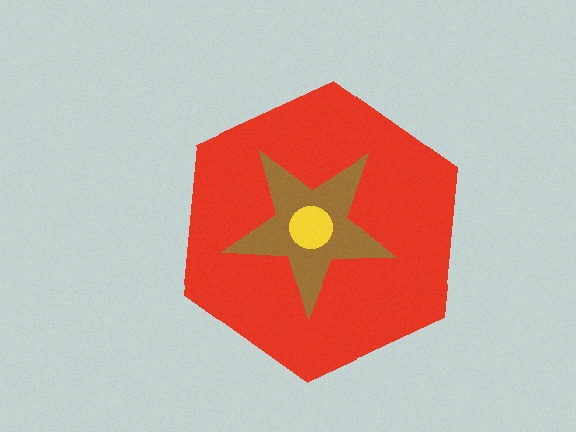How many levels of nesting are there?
3.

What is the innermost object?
The yellow circle.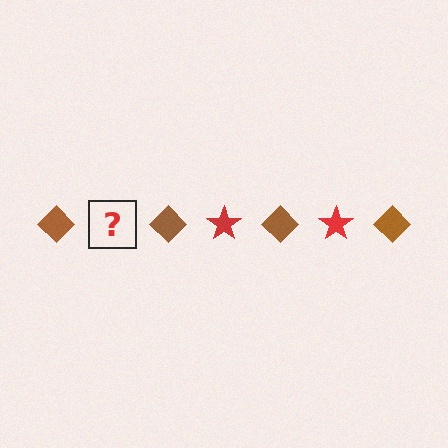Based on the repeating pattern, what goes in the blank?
The blank should be a red star.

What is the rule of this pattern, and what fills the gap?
The rule is that the pattern alternates between brown diamond and red star. The gap should be filled with a red star.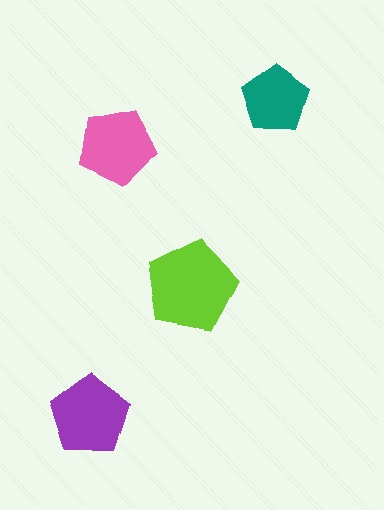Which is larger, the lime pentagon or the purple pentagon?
The lime one.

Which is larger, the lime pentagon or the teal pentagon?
The lime one.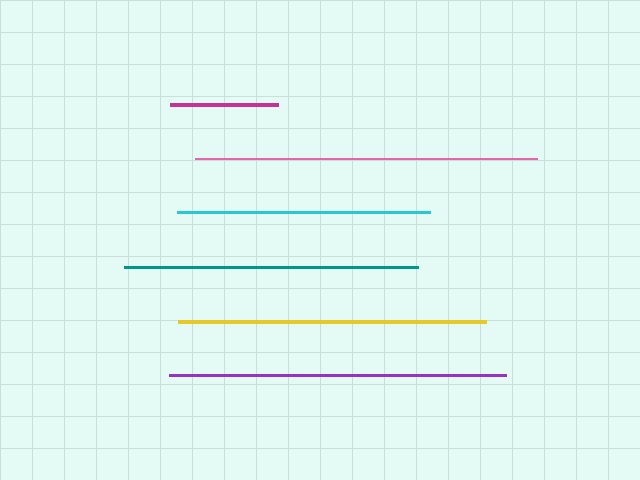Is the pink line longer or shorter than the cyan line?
The pink line is longer than the cyan line.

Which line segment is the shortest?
The magenta line is the shortest at approximately 108 pixels.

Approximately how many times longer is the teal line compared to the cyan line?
The teal line is approximately 1.2 times the length of the cyan line.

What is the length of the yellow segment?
The yellow segment is approximately 308 pixels long.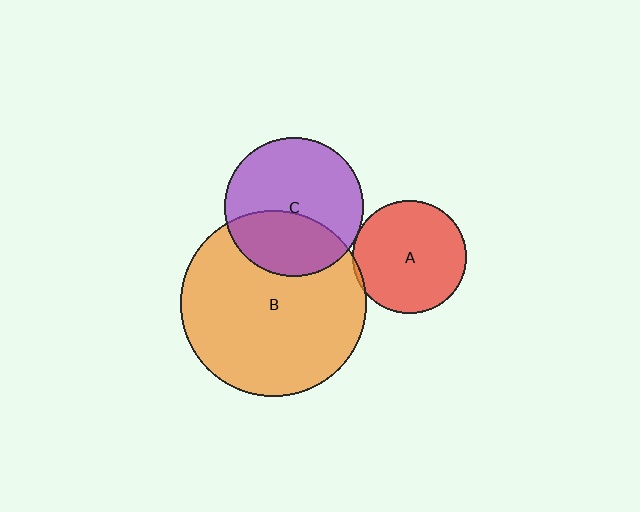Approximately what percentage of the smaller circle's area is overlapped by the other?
Approximately 5%.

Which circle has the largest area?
Circle B (orange).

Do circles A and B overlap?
Yes.